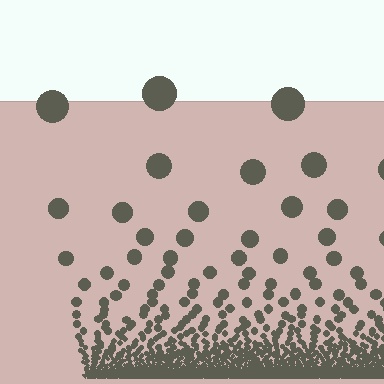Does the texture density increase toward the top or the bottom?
Density increases toward the bottom.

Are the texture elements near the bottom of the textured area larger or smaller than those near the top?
Smaller. The gradient is inverted — elements near the bottom are smaller and denser.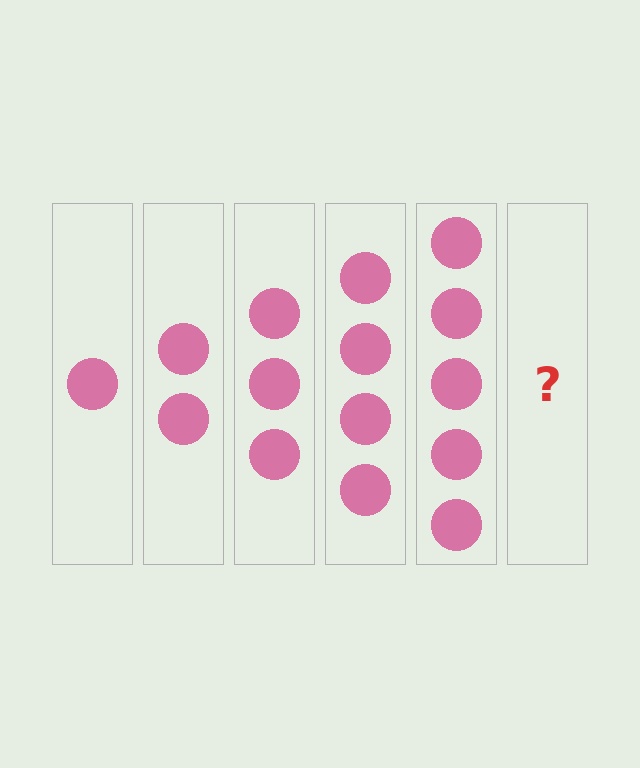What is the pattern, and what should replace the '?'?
The pattern is that each step adds one more circle. The '?' should be 6 circles.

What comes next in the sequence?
The next element should be 6 circles.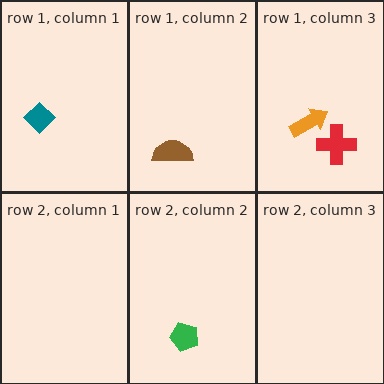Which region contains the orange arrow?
The row 1, column 3 region.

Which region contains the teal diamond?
The row 1, column 1 region.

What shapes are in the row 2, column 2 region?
The green pentagon.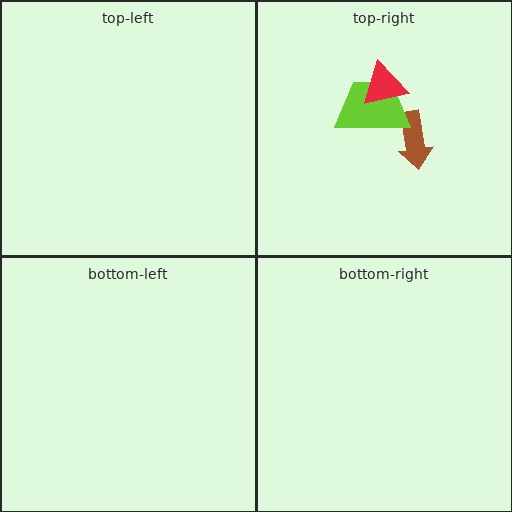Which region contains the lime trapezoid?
The top-right region.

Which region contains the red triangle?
The top-right region.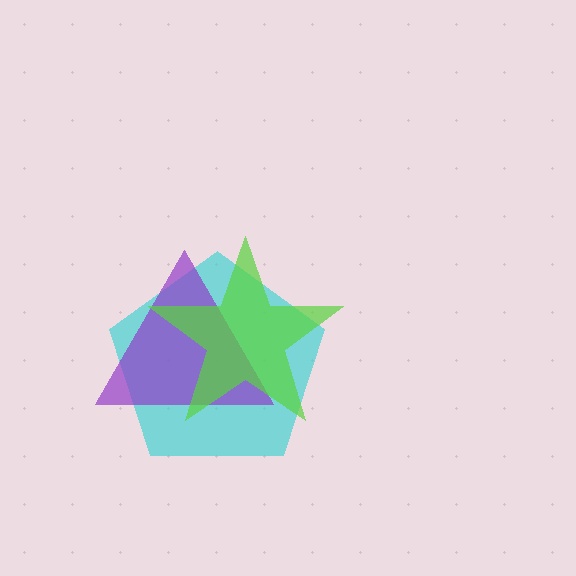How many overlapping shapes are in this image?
There are 3 overlapping shapes in the image.